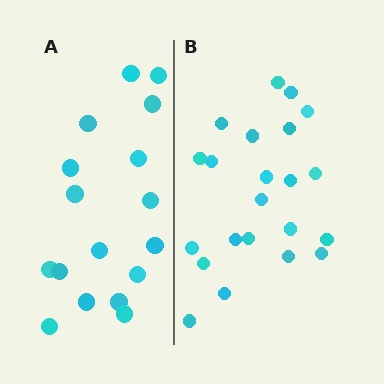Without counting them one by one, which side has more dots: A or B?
Region B (the right region) has more dots.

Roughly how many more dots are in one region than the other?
Region B has about 5 more dots than region A.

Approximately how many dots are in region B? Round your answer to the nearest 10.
About 20 dots. (The exact count is 22, which rounds to 20.)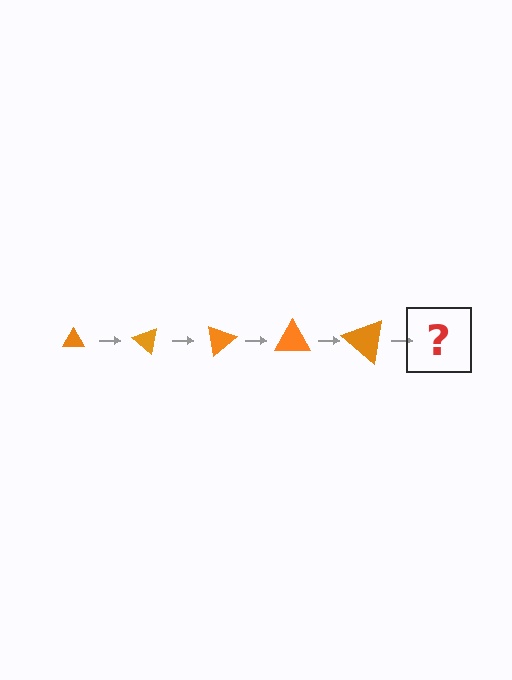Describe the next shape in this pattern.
It should be a triangle, larger than the previous one and rotated 200 degrees from the start.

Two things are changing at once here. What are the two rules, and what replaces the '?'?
The two rules are that the triangle grows larger each step and it rotates 40 degrees each step. The '?' should be a triangle, larger than the previous one and rotated 200 degrees from the start.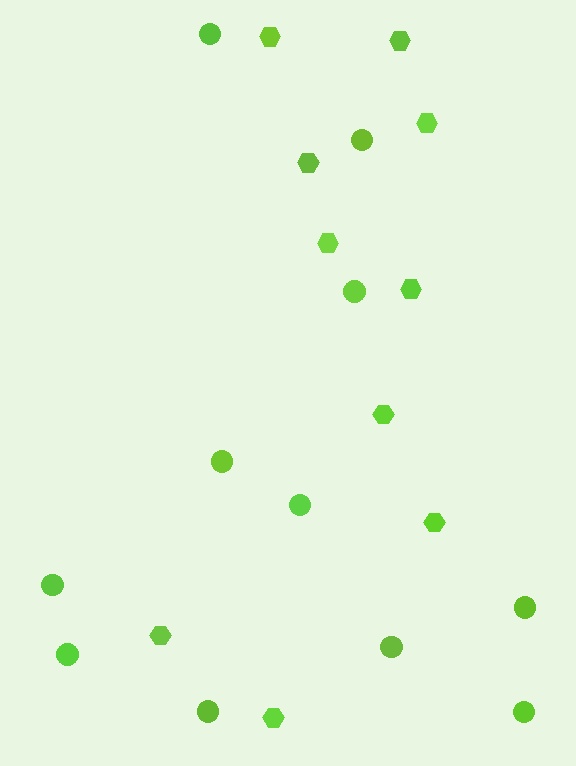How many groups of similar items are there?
There are 2 groups: one group of circles (11) and one group of hexagons (10).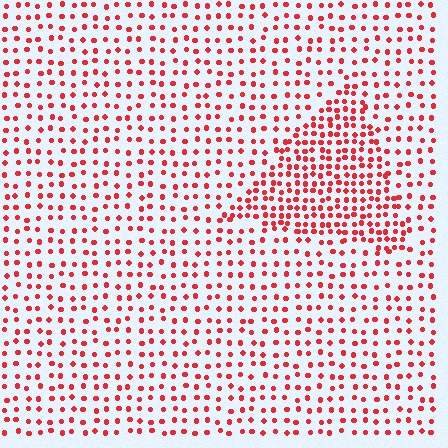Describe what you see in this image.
The image contains small red elements arranged at two different densities. A triangle-shaped region is visible where the elements are more densely packed than the surrounding area.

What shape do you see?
I see a triangle.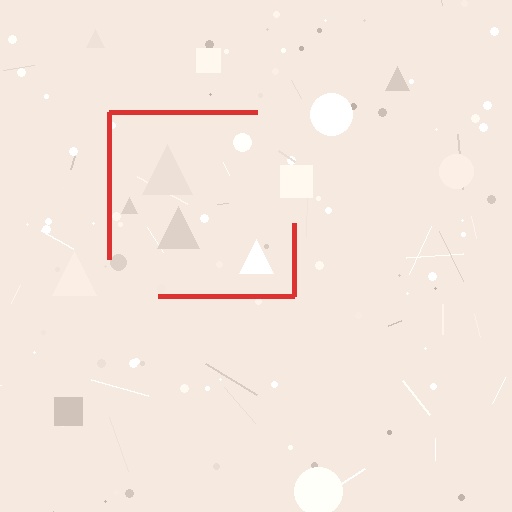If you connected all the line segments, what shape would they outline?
They would outline a square.